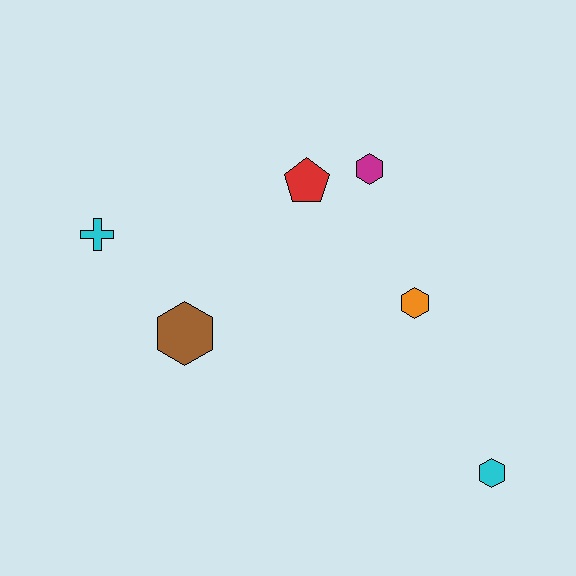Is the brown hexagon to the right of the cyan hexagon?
No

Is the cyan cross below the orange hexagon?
No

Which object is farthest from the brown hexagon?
The cyan hexagon is farthest from the brown hexagon.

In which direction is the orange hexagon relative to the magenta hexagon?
The orange hexagon is below the magenta hexagon.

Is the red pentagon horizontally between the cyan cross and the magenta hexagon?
Yes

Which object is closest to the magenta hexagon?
The red pentagon is closest to the magenta hexagon.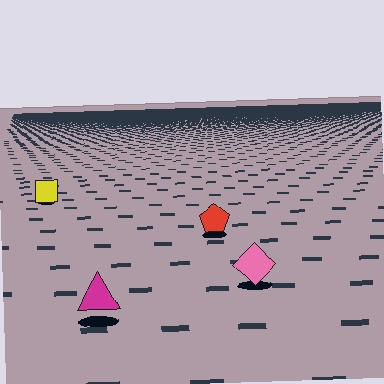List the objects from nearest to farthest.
From nearest to farthest: the magenta triangle, the pink diamond, the red pentagon, the yellow square.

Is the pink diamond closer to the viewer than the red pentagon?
Yes. The pink diamond is closer — you can tell from the texture gradient: the ground texture is coarser near it.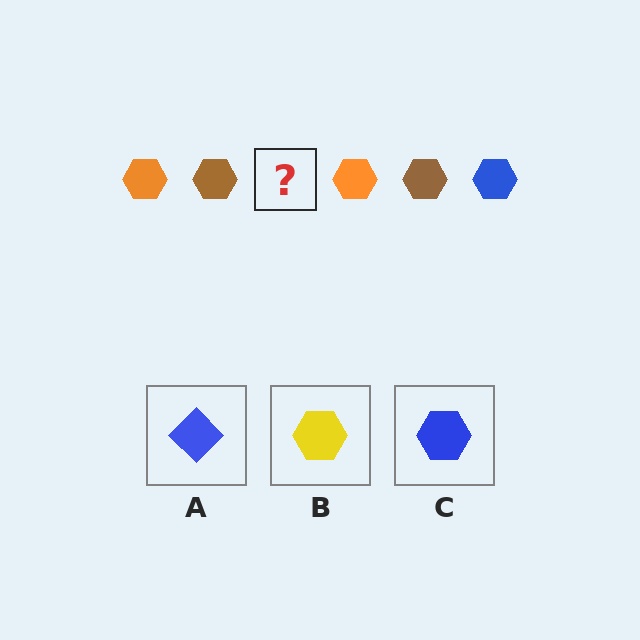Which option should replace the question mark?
Option C.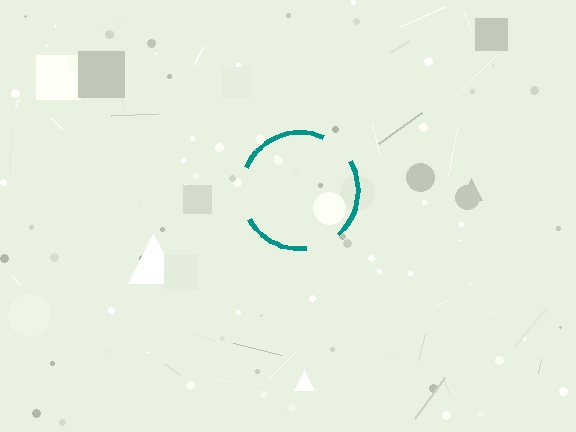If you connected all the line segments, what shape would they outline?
They would outline a circle.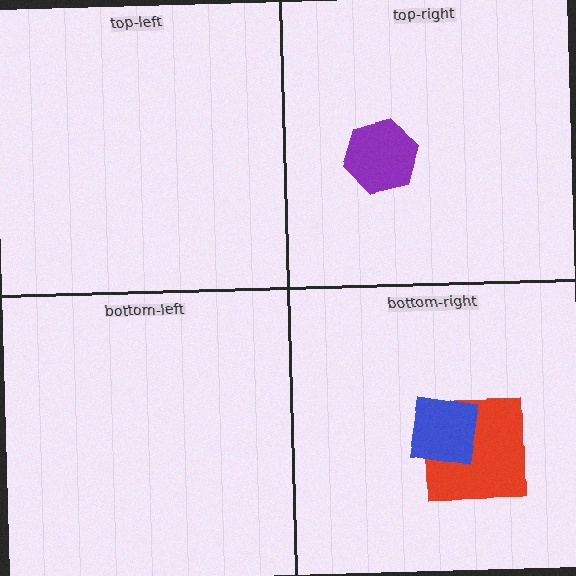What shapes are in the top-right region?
The purple hexagon.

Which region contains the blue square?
The bottom-right region.